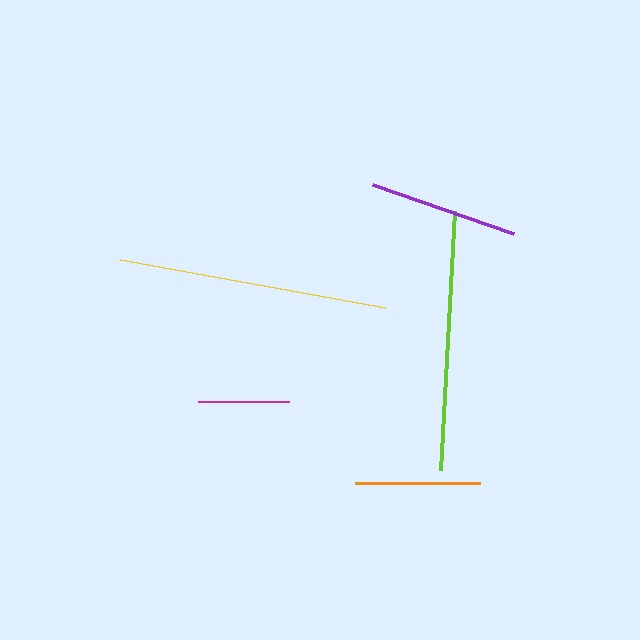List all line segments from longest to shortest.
From longest to shortest: yellow, lime, purple, orange, magenta.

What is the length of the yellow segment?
The yellow segment is approximately 269 pixels long.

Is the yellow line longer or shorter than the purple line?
The yellow line is longer than the purple line.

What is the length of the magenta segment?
The magenta segment is approximately 90 pixels long.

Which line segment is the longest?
The yellow line is the longest at approximately 269 pixels.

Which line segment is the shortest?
The magenta line is the shortest at approximately 90 pixels.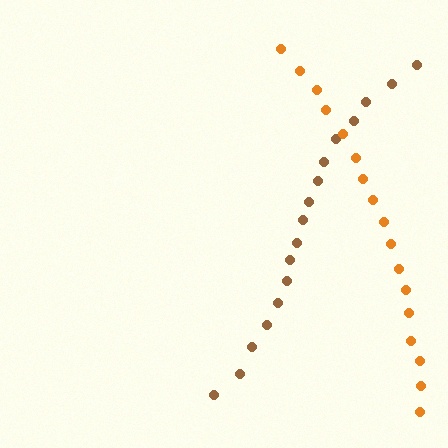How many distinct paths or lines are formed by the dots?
There are 2 distinct paths.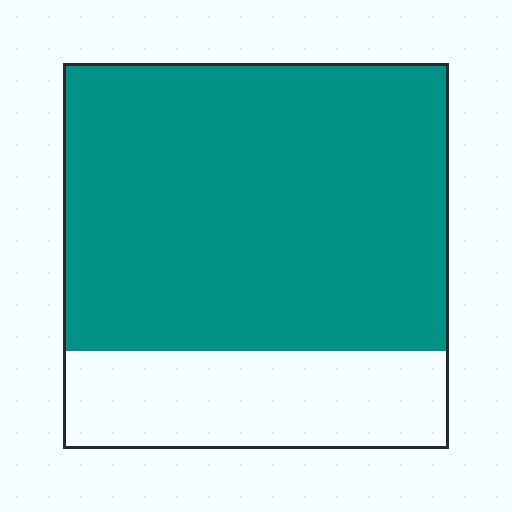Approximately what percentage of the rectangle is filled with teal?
Approximately 75%.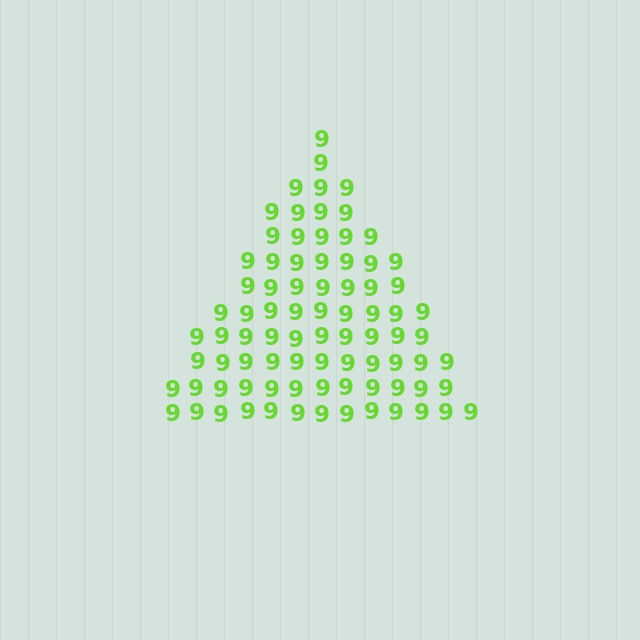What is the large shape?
The large shape is a triangle.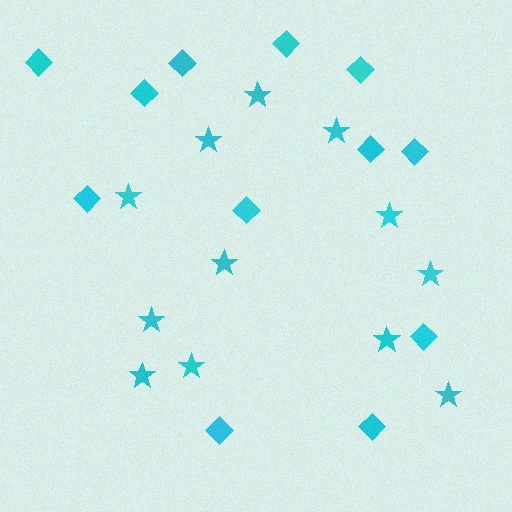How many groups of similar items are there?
There are 2 groups: one group of stars (12) and one group of diamonds (12).